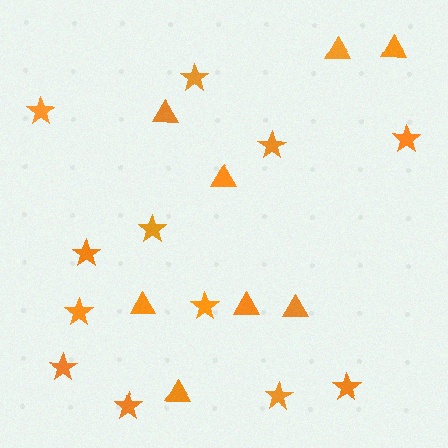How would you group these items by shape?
There are 2 groups: one group of stars (12) and one group of triangles (8).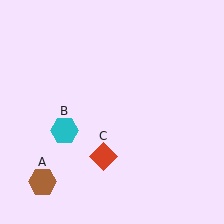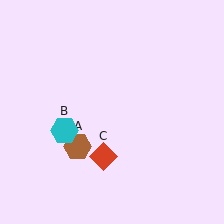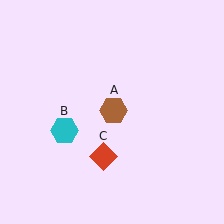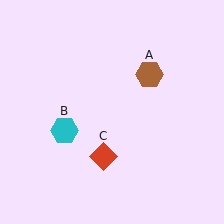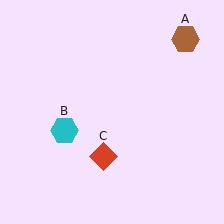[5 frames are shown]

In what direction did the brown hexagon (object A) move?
The brown hexagon (object A) moved up and to the right.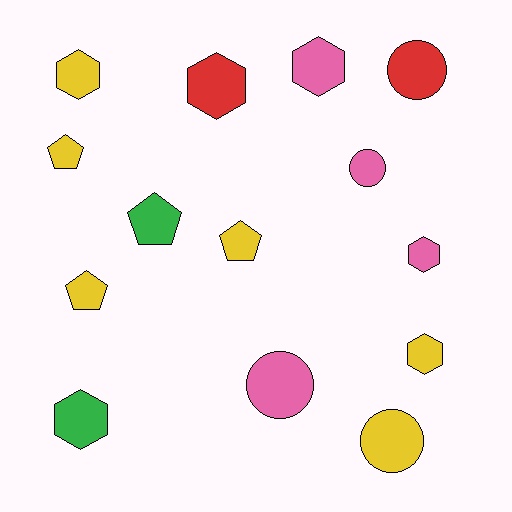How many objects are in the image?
There are 14 objects.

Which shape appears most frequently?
Hexagon, with 6 objects.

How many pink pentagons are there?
There are no pink pentagons.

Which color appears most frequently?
Yellow, with 6 objects.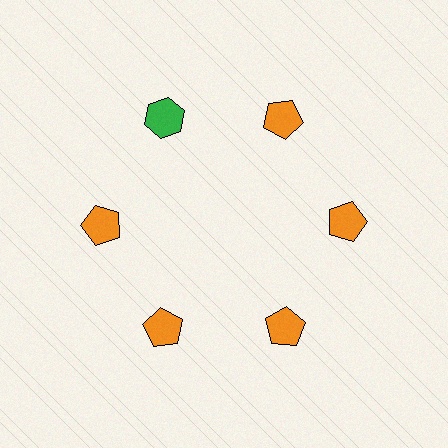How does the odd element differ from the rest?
It differs in both color (green instead of orange) and shape (hexagon instead of pentagon).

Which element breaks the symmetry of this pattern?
The green hexagon at roughly the 11 o'clock position breaks the symmetry. All other shapes are orange pentagons.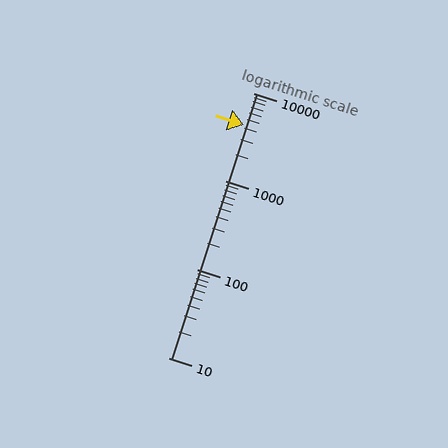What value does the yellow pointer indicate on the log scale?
The pointer indicates approximately 4300.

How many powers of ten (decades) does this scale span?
The scale spans 3 decades, from 10 to 10000.